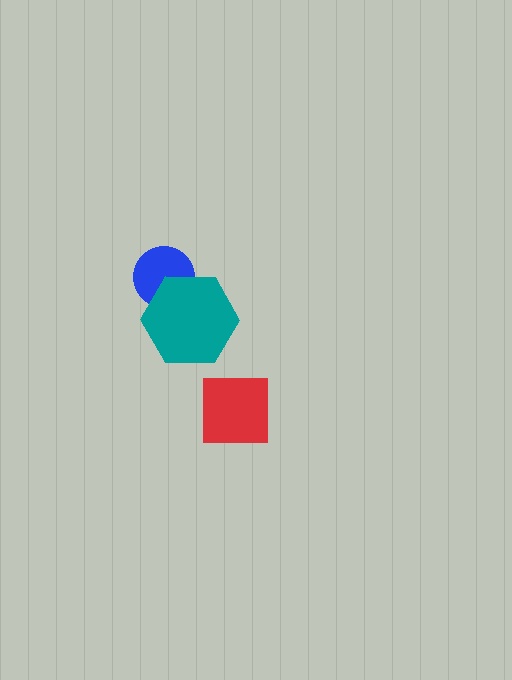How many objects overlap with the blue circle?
1 object overlaps with the blue circle.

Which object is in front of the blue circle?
The teal hexagon is in front of the blue circle.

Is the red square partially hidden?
No, no other shape covers it.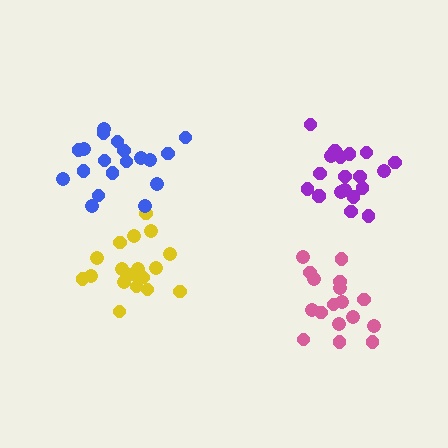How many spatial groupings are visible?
There are 4 spatial groupings.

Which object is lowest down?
The pink cluster is bottommost.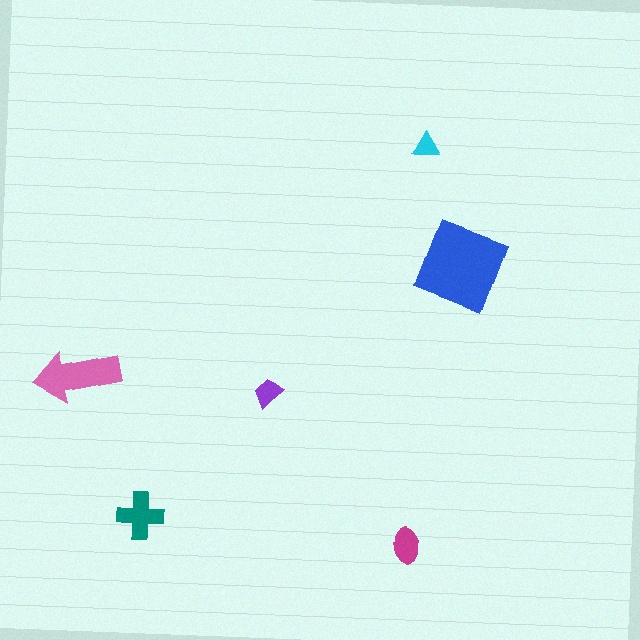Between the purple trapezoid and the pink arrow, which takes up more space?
The pink arrow.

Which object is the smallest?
The cyan triangle.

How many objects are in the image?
There are 6 objects in the image.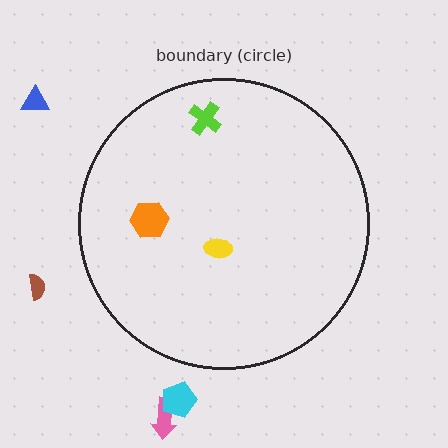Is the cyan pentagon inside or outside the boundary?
Outside.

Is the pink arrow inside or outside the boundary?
Outside.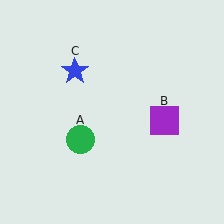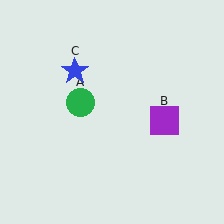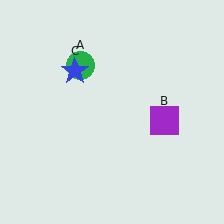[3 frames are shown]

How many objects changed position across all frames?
1 object changed position: green circle (object A).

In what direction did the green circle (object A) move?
The green circle (object A) moved up.